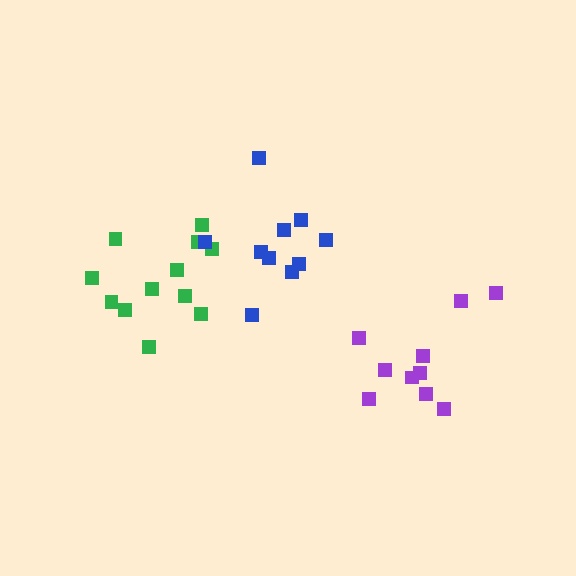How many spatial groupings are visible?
There are 3 spatial groupings.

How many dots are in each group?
Group 1: 12 dots, Group 2: 10 dots, Group 3: 10 dots (32 total).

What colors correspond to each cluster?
The clusters are colored: green, purple, blue.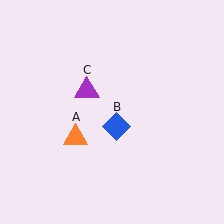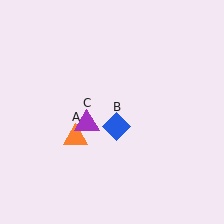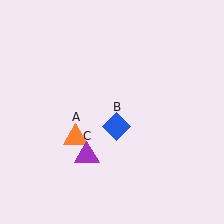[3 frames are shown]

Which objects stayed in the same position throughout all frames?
Orange triangle (object A) and blue diamond (object B) remained stationary.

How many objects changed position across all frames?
1 object changed position: purple triangle (object C).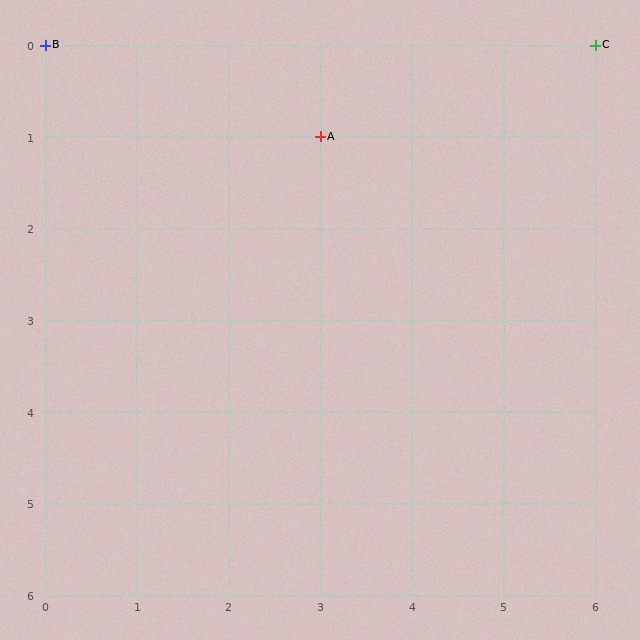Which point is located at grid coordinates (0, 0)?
Point B is at (0, 0).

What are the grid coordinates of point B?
Point B is at grid coordinates (0, 0).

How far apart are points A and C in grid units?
Points A and C are 3 columns and 1 row apart (about 3.2 grid units diagonally).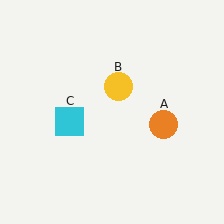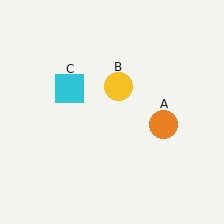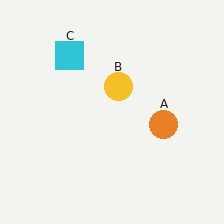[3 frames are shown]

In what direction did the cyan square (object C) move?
The cyan square (object C) moved up.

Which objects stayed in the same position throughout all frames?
Orange circle (object A) and yellow circle (object B) remained stationary.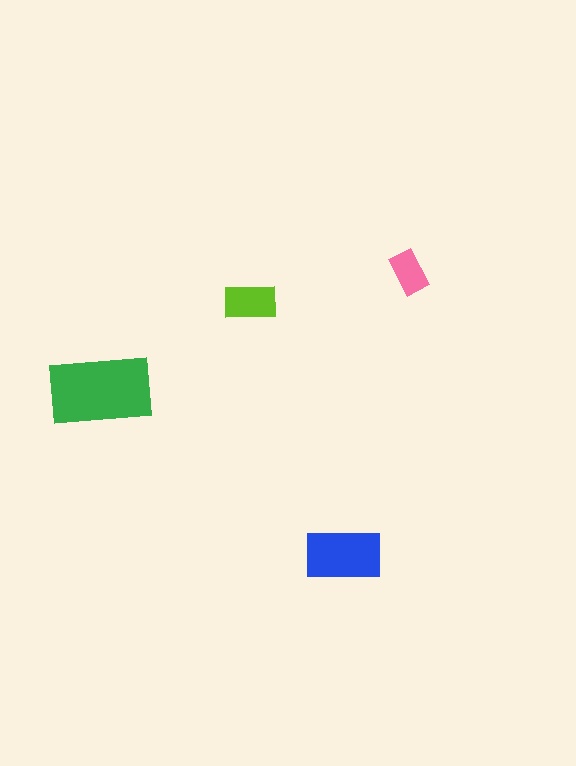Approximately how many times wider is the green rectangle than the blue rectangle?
About 1.5 times wider.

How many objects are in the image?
There are 4 objects in the image.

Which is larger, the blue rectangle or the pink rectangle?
The blue one.